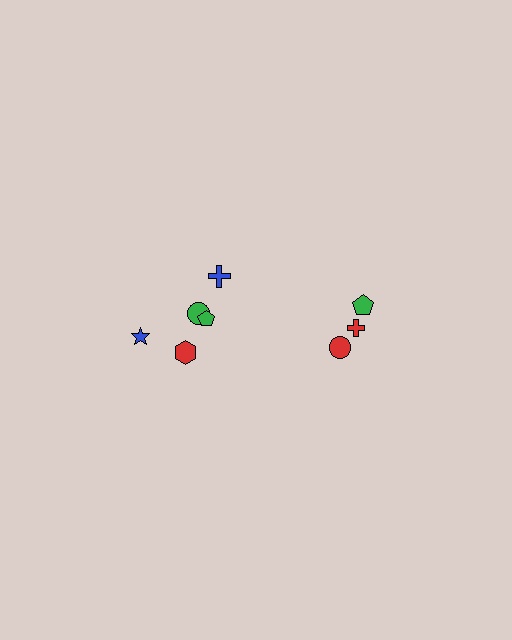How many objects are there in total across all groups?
There are 8 objects.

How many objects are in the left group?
There are 5 objects.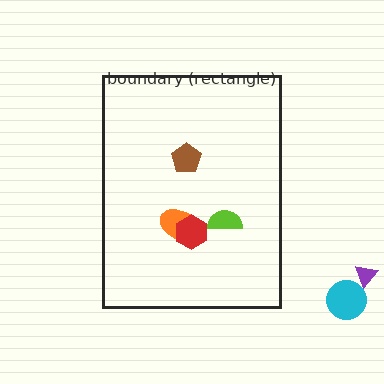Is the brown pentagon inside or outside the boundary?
Inside.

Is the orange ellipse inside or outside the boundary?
Inside.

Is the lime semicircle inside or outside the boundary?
Inside.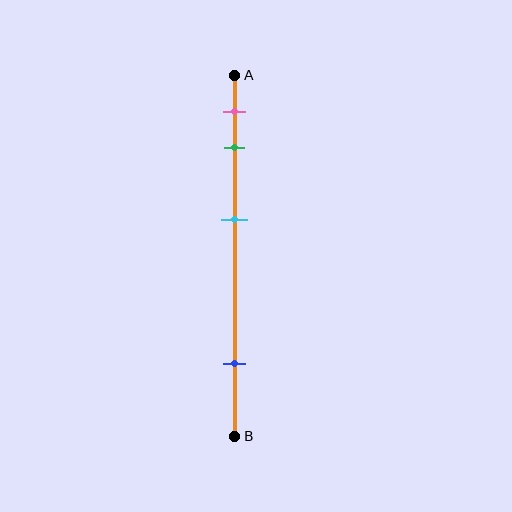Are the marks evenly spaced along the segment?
No, the marks are not evenly spaced.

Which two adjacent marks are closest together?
The pink and green marks are the closest adjacent pair.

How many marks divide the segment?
There are 4 marks dividing the segment.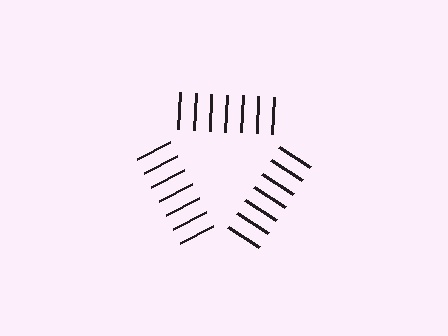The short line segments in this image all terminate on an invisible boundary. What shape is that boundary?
An illusory triangle — the line segments terminate on its edges but no continuous stroke is drawn.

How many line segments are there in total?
21 — 7 along each of the 3 edges.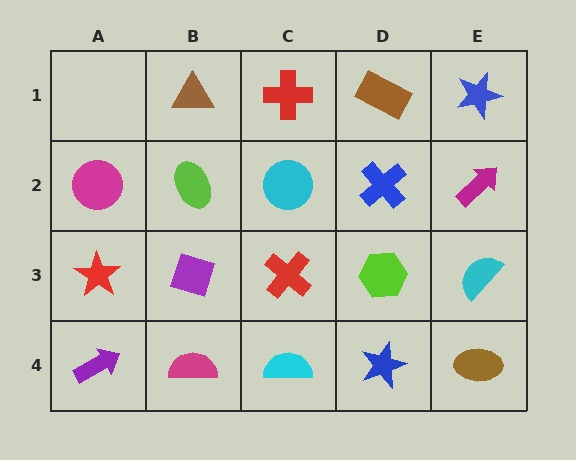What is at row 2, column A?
A magenta circle.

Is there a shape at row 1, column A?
No, that cell is empty.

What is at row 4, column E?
A brown ellipse.